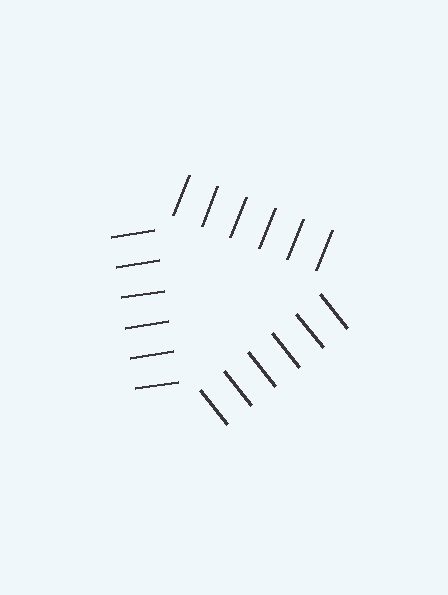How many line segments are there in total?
18 — 6 along each of the 3 edges.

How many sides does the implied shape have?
3 sides — the line-ends trace a triangle.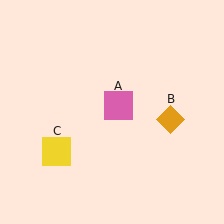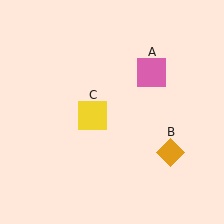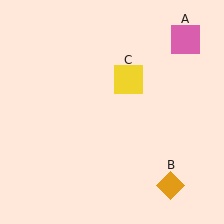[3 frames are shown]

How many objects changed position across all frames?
3 objects changed position: pink square (object A), orange diamond (object B), yellow square (object C).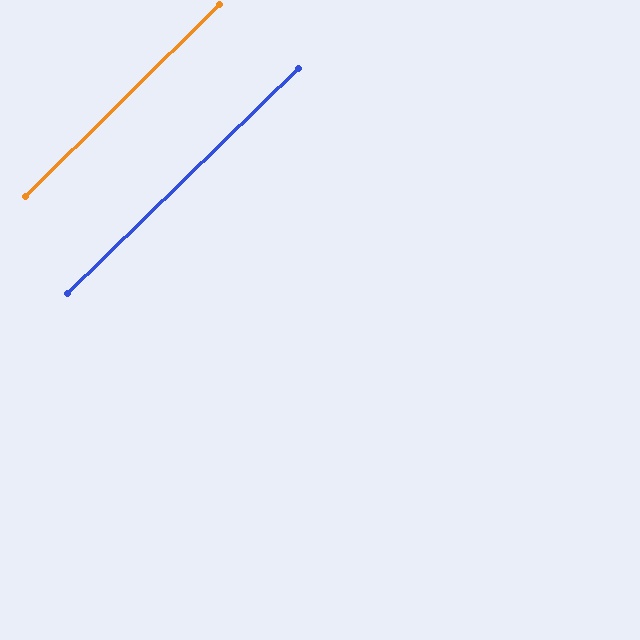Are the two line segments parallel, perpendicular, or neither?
Parallel — their directions differ by only 0.2°.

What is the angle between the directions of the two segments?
Approximately 0 degrees.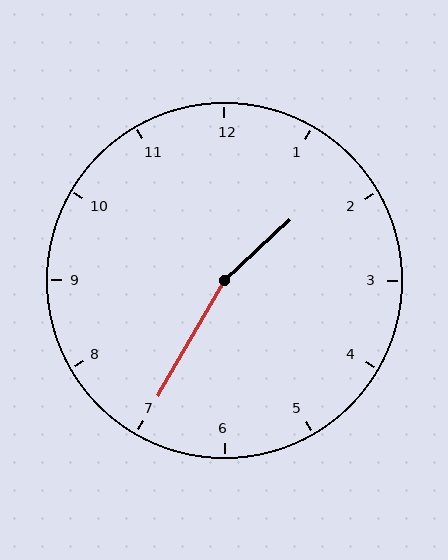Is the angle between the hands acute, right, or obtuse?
It is obtuse.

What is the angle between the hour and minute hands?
Approximately 162 degrees.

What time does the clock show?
1:35.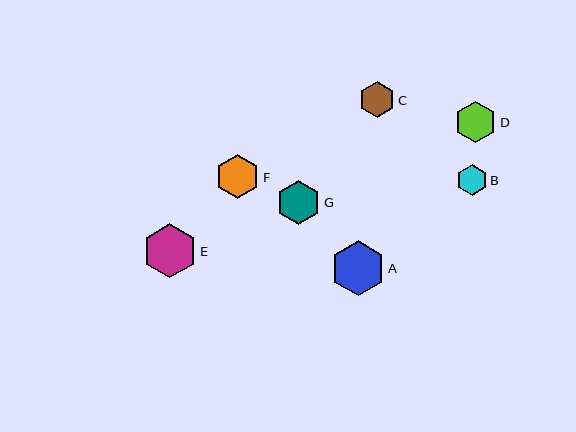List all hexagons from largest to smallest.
From largest to smallest: A, E, G, F, D, C, B.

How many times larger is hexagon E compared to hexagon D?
Hexagon E is approximately 1.3 times the size of hexagon D.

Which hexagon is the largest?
Hexagon A is the largest with a size of approximately 55 pixels.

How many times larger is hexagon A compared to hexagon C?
Hexagon A is approximately 1.5 times the size of hexagon C.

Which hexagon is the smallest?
Hexagon B is the smallest with a size of approximately 31 pixels.